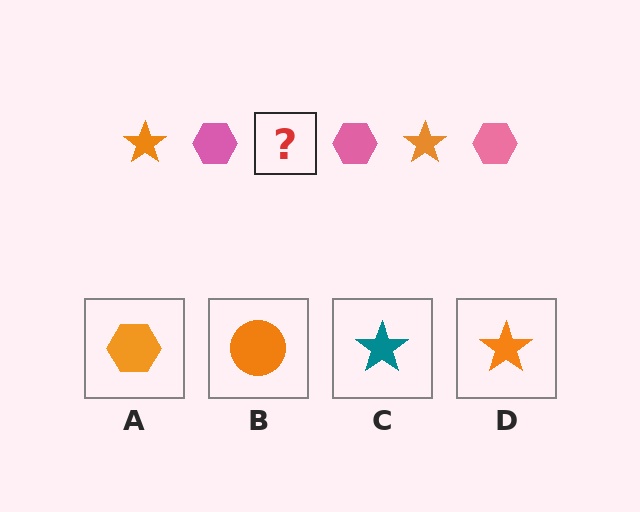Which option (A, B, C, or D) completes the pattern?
D.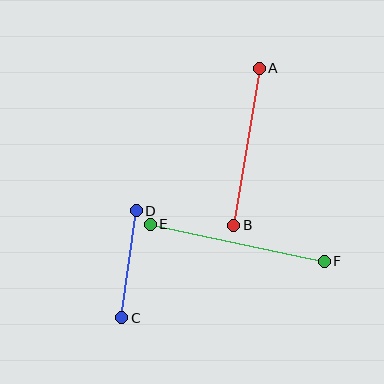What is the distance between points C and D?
The distance is approximately 108 pixels.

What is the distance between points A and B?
The distance is approximately 159 pixels.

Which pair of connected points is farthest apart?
Points E and F are farthest apart.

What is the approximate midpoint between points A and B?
The midpoint is at approximately (247, 147) pixels.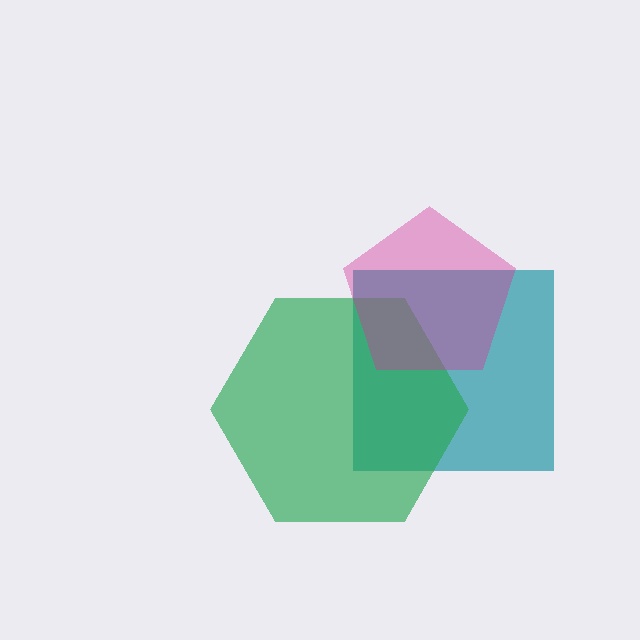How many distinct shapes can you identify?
There are 3 distinct shapes: a teal square, a green hexagon, a magenta pentagon.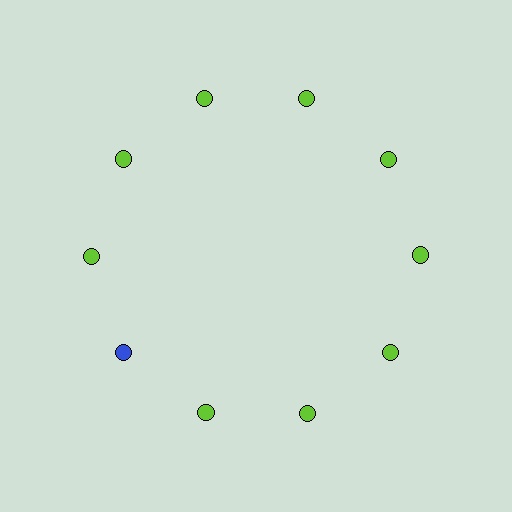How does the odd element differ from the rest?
It has a different color: blue instead of lime.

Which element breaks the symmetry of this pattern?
The blue circle at roughly the 8 o'clock position breaks the symmetry. All other shapes are lime circles.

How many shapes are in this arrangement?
There are 10 shapes arranged in a ring pattern.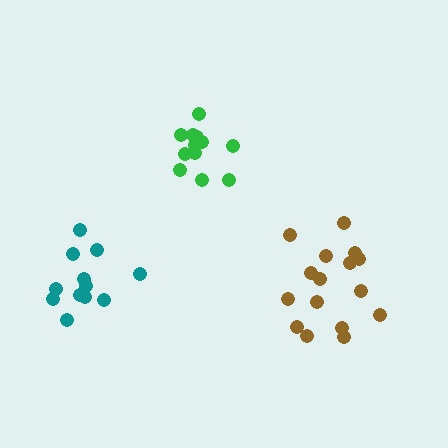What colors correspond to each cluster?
The clusters are colored: green, brown, teal.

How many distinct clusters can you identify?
There are 3 distinct clusters.